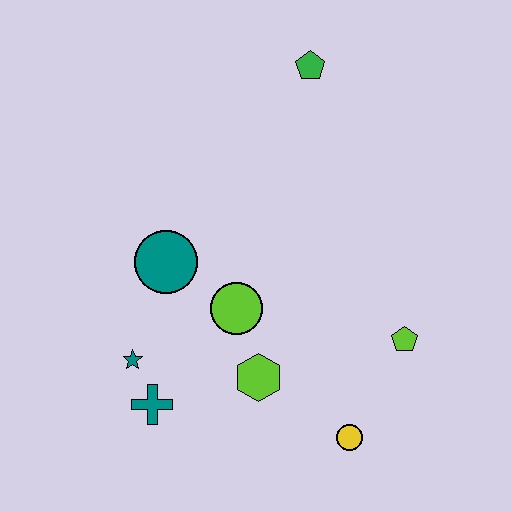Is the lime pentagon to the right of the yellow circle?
Yes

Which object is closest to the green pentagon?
The teal circle is closest to the green pentagon.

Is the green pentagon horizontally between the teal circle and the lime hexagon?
No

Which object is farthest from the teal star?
The green pentagon is farthest from the teal star.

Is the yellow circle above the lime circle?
No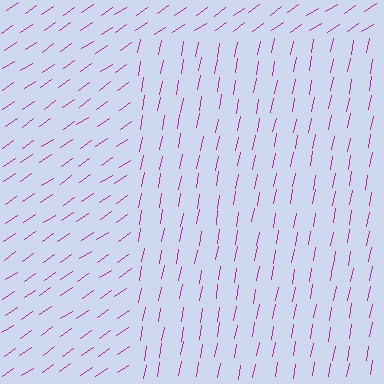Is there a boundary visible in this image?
Yes, there is a texture boundary formed by a change in line orientation.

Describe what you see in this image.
The image is filled with small magenta line segments. A rectangle region in the image has lines oriented differently from the surrounding lines, creating a visible texture boundary.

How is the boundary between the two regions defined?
The boundary is defined purely by a change in line orientation (approximately 45 degrees difference). All lines are the same color and thickness.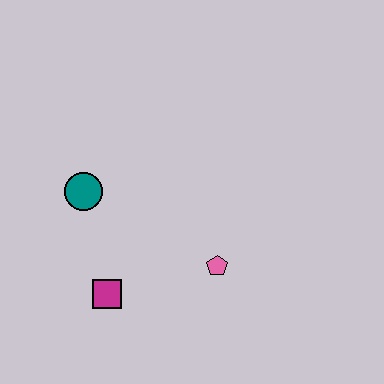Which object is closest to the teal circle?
The magenta square is closest to the teal circle.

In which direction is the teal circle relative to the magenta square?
The teal circle is above the magenta square.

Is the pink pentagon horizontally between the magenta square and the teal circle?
No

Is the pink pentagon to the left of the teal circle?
No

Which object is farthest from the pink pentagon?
The teal circle is farthest from the pink pentagon.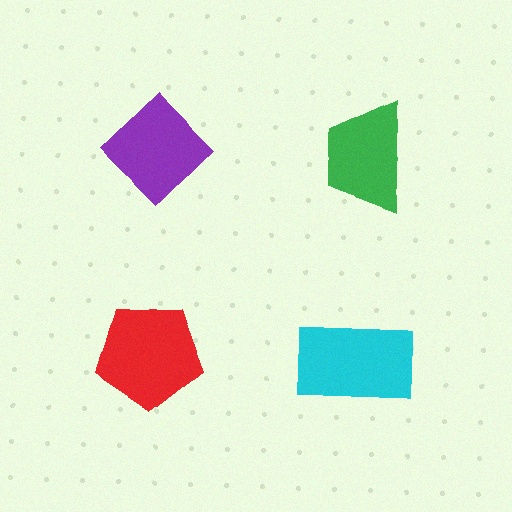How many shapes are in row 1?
2 shapes.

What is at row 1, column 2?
A green trapezoid.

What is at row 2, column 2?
A cyan rectangle.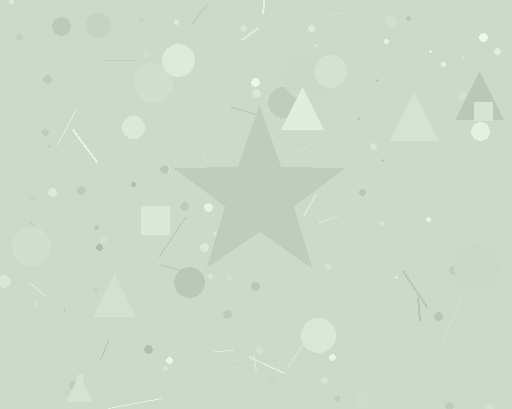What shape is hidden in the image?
A star is hidden in the image.